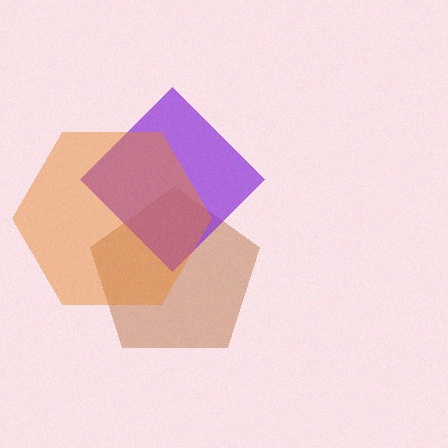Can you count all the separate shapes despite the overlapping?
Yes, there are 3 separate shapes.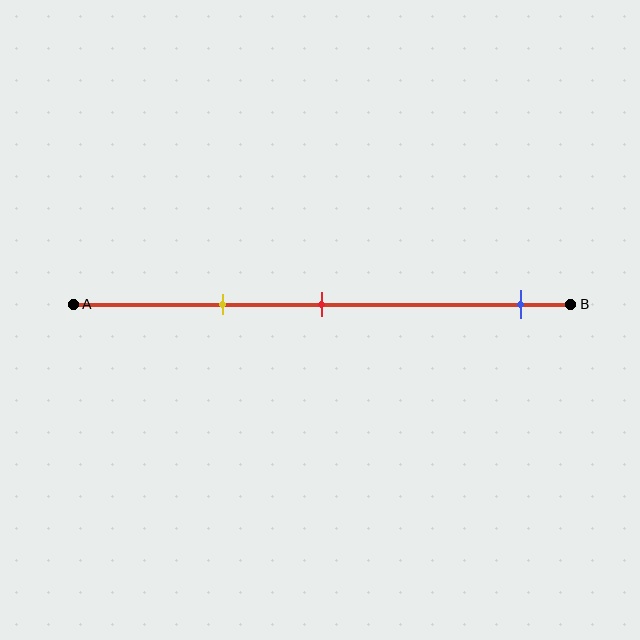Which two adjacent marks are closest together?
The yellow and red marks are the closest adjacent pair.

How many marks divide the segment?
There are 3 marks dividing the segment.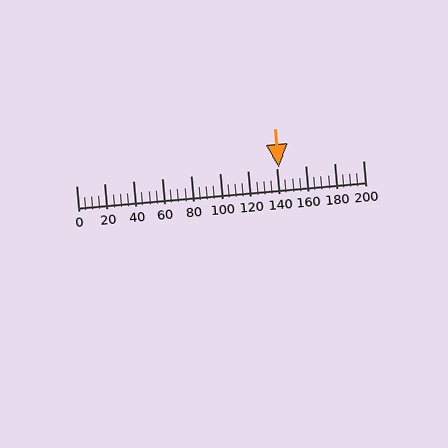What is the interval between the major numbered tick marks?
The major tick marks are spaced 20 units apart.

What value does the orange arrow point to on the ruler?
The orange arrow points to approximately 142.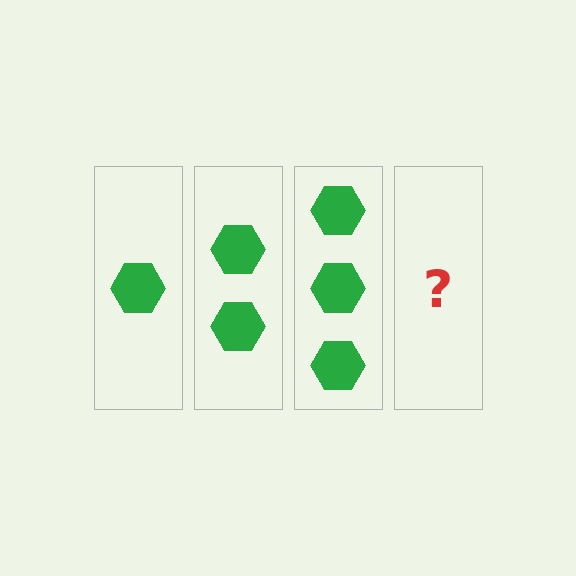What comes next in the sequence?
The next element should be 4 hexagons.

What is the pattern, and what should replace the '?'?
The pattern is that each step adds one more hexagon. The '?' should be 4 hexagons.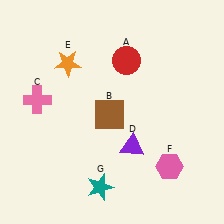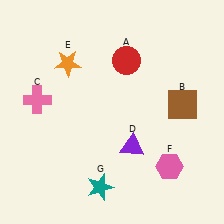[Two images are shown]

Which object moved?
The brown square (B) moved right.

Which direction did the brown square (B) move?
The brown square (B) moved right.